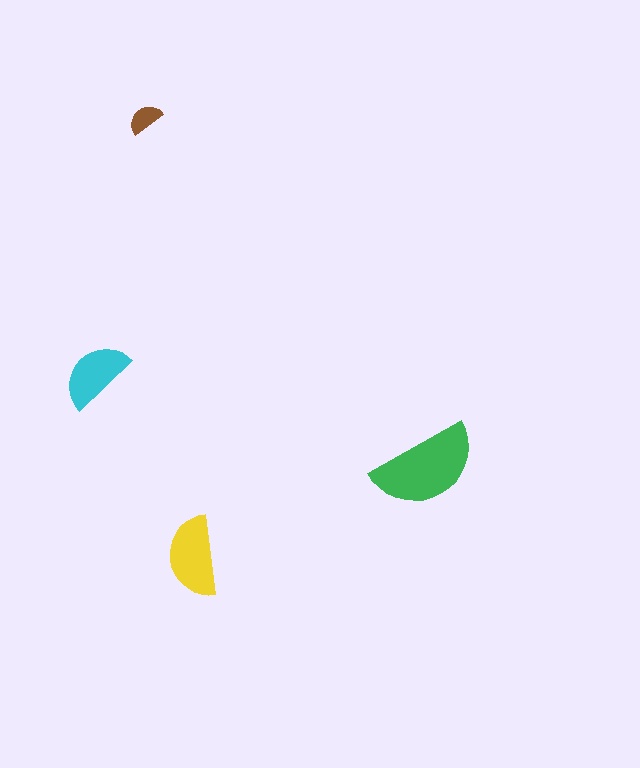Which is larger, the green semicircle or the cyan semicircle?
The green one.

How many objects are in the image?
There are 4 objects in the image.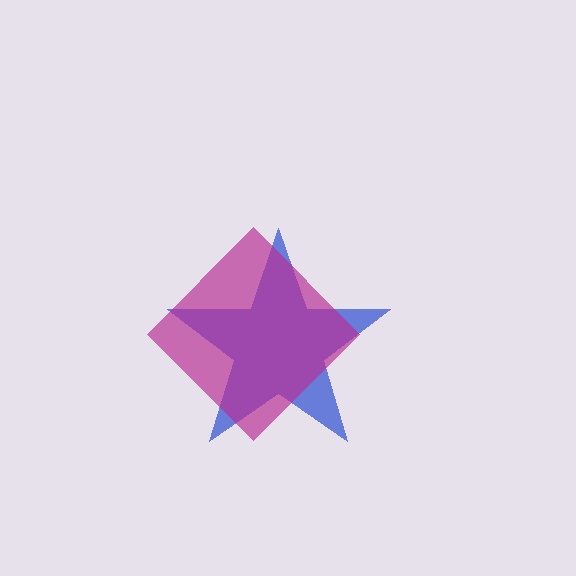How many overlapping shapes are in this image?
There are 2 overlapping shapes in the image.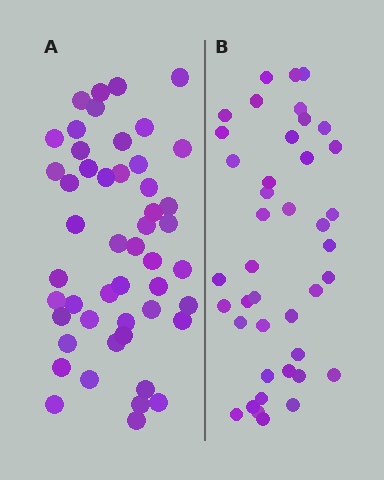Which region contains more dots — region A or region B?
Region A (the left region) has more dots.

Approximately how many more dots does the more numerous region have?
Region A has roughly 8 or so more dots than region B.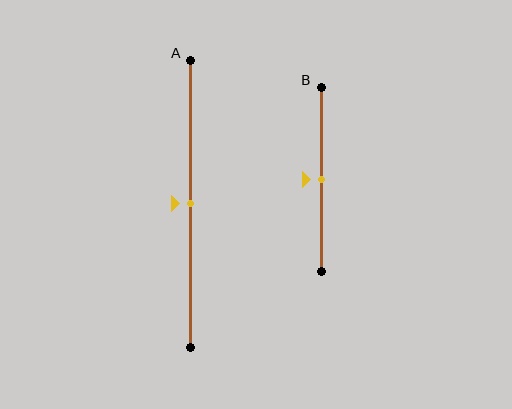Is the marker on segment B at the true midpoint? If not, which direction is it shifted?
Yes, the marker on segment B is at the true midpoint.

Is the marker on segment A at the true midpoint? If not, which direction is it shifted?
Yes, the marker on segment A is at the true midpoint.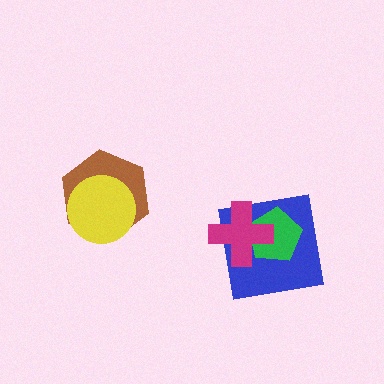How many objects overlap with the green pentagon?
2 objects overlap with the green pentagon.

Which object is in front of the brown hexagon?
The yellow circle is in front of the brown hexagon.